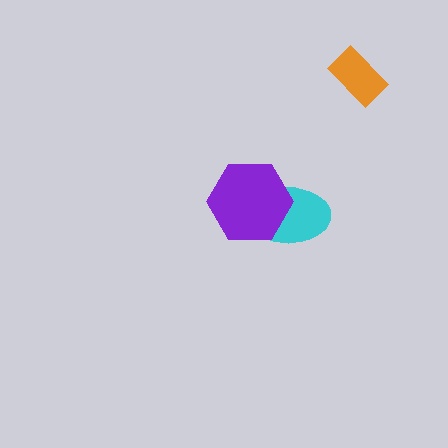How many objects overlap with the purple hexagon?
1 object overlaps with the purple hexagon.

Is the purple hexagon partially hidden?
No, no other shape covers it.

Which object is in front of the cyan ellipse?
The purple hexagon is in front of the cyan ellipse.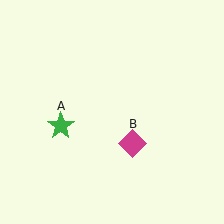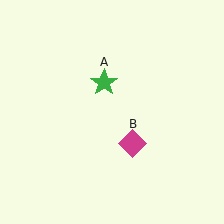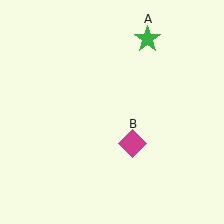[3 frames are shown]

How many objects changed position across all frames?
1 object changed position: green star (object A).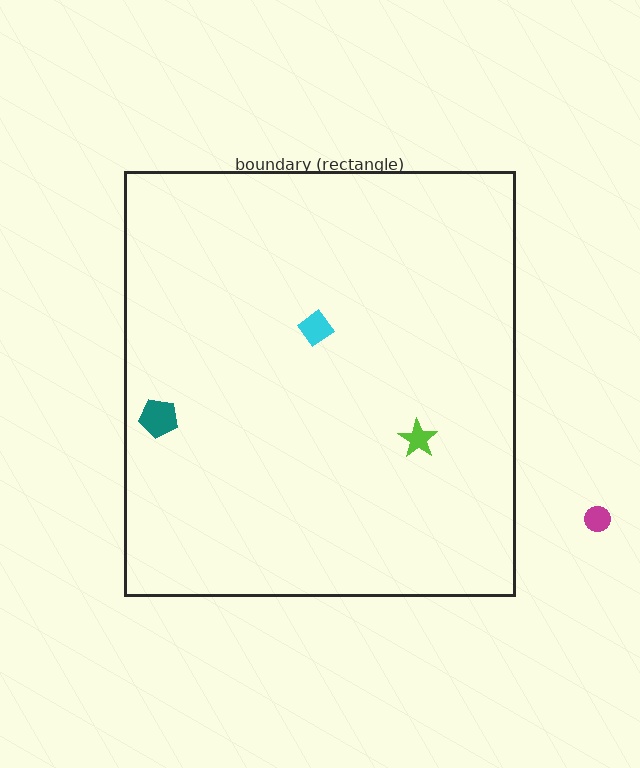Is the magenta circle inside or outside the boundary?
Outside.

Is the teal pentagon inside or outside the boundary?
Inside.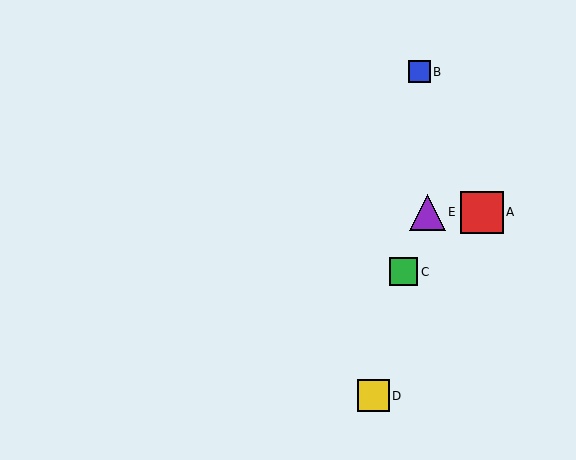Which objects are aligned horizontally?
Objects A, E are aligned horizontally.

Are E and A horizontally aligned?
Yes, both are at y≈212.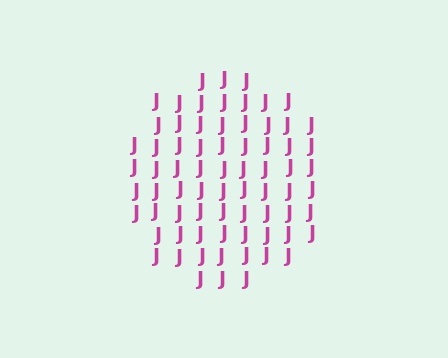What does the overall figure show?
The overall figure shows a circle.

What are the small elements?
The small elements are letter J's.